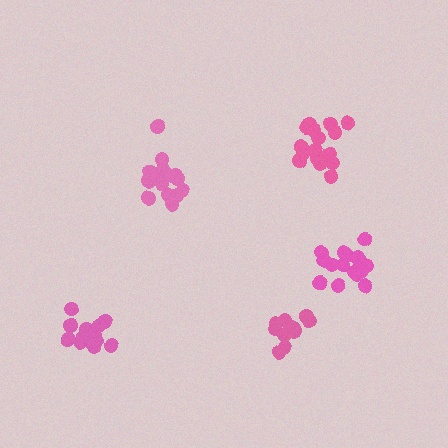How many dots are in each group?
Group 1: 17 dots, Group 2: 16 dots, Group 3: 16 dots, Group 4: 16 dots, Group 5: 12 dots (77 total).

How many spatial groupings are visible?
There are 5 spatial groupings.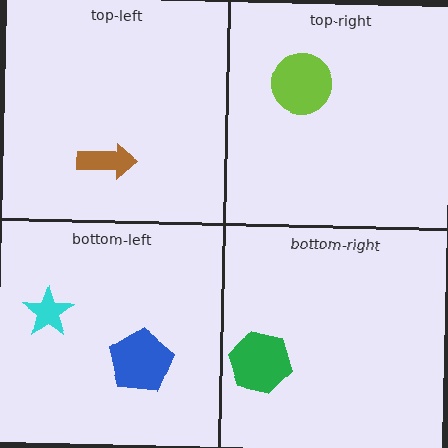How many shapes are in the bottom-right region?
1.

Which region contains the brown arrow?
The top-left region.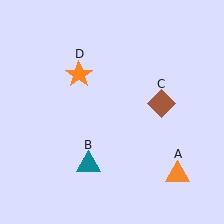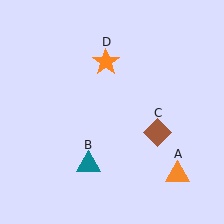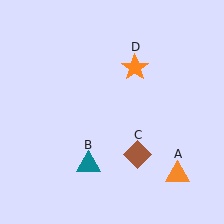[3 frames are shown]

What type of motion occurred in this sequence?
The brown diamond (object C), orange star (object D) rotated clockwise around the center of the scene.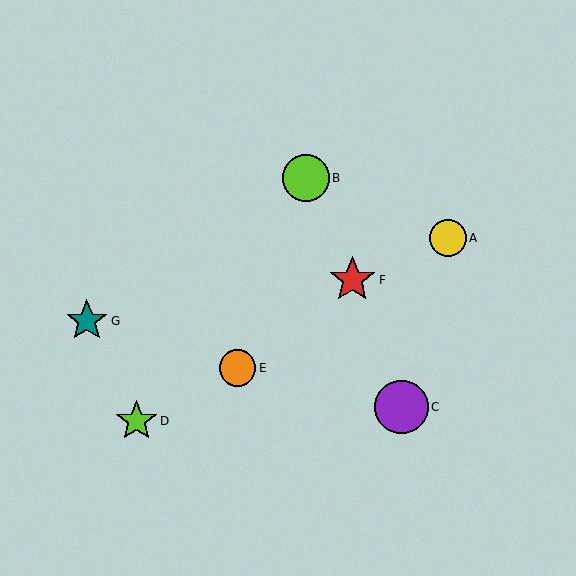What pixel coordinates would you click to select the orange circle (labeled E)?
Click at (238, 368) to select the orange circle E.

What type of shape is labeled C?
Shape C is a purple circle.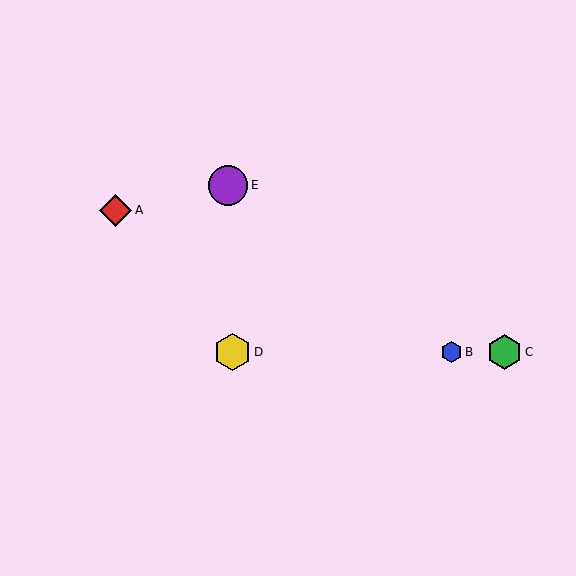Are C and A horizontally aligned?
No, C is at y≈352 and A is at y≈210.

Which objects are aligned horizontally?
Objects B, C, D are aligned horizontally.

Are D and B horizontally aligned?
Yes, both are at y≈352.